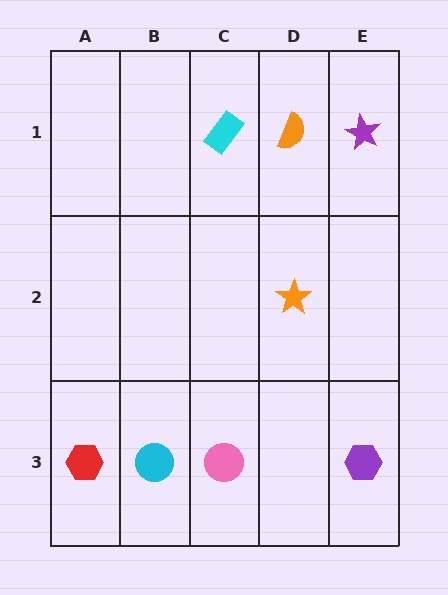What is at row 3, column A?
A red hexagon.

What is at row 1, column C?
A cyan rectangle.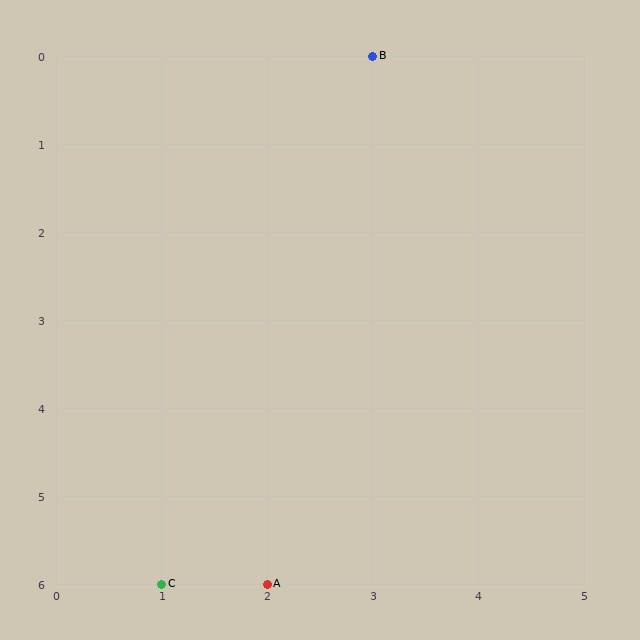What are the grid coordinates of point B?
Point B is at grid coordinates (3, 0).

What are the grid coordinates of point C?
Point C is at grid coordinates (1, 6).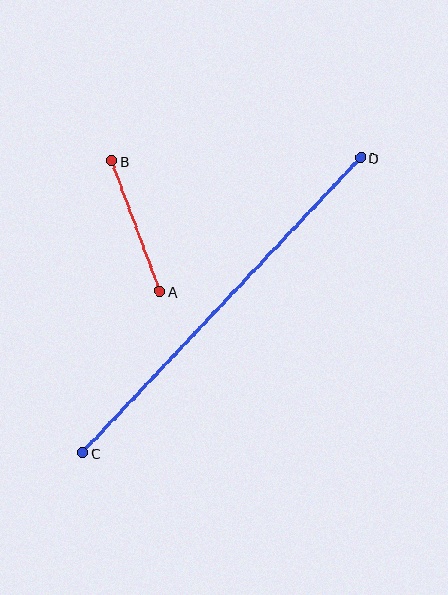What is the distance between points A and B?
The distance is approximately 139 pixels.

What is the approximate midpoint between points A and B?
The midpoint is at approximately (136, 226) pixels.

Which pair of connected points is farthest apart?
Points C and D are farthest apart.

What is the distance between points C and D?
The distance is approximately 405 pixels.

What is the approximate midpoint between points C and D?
The midpoint is at approximately (222, 305) pixels.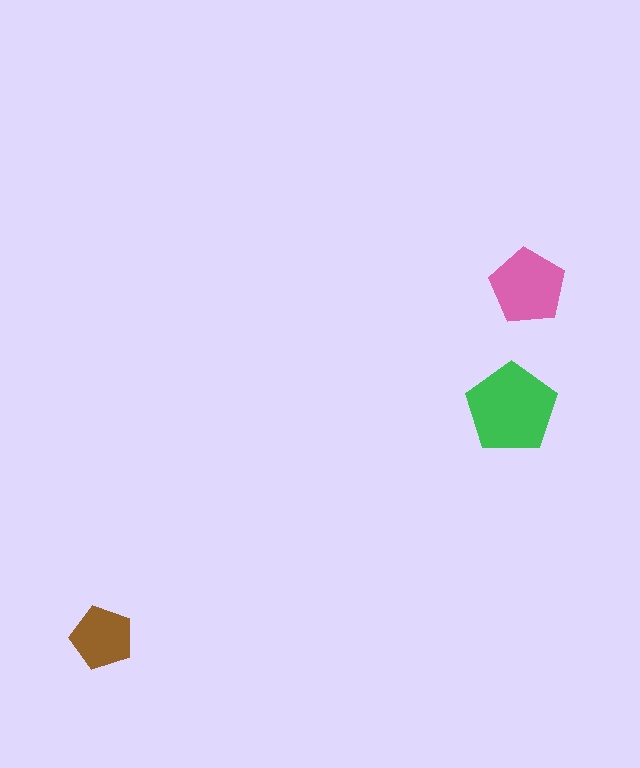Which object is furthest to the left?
The brown pentagon is leftmost.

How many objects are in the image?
There are 3 objects in the image.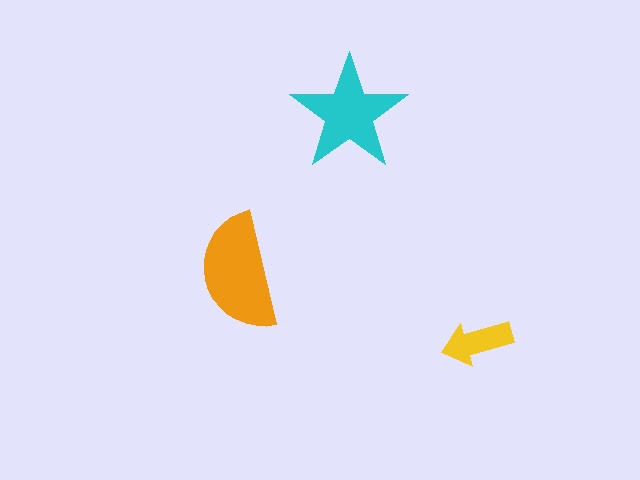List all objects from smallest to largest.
The yellow arrow, the cyan star, the orange semicircle.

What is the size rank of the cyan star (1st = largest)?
2nd.